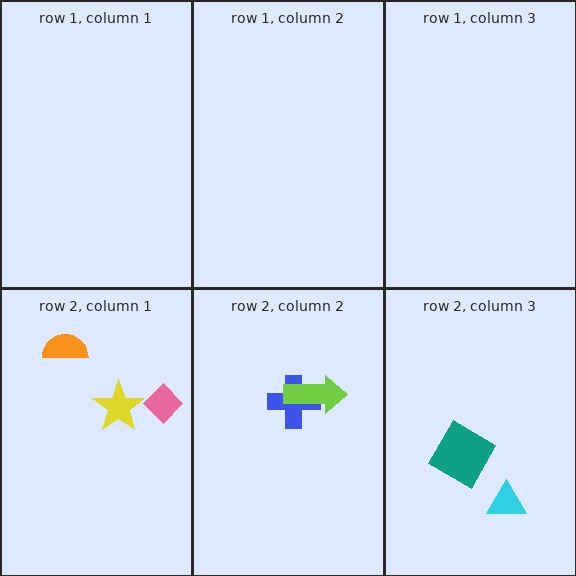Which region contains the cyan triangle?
The row 2, column 3 region.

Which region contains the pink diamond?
The row 2, column 1 region.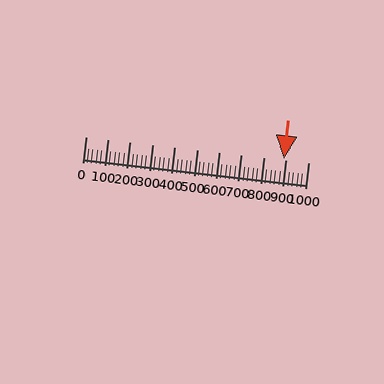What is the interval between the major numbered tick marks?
The major tick marks are spaced 100 units apart.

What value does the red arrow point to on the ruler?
The red arrow points to approximately 890.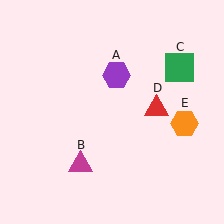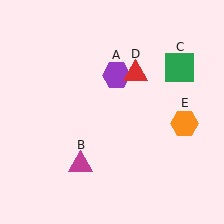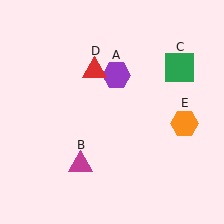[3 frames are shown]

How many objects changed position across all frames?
1 object changed position: red triangle (object D).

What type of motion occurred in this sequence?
The red triangle (object D) rotated counterclockwise around the center of the scene.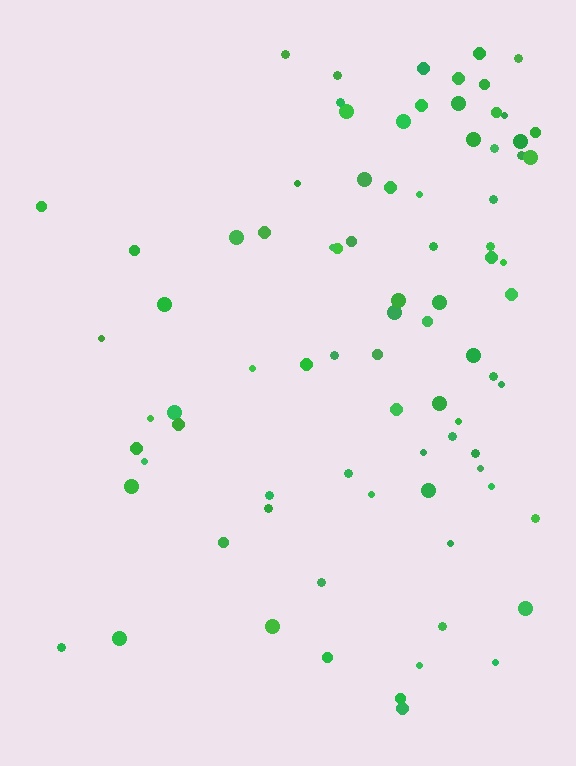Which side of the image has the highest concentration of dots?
The right.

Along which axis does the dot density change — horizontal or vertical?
Horizontal.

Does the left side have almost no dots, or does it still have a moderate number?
Still a moderate number, just noticeably fewer than the right.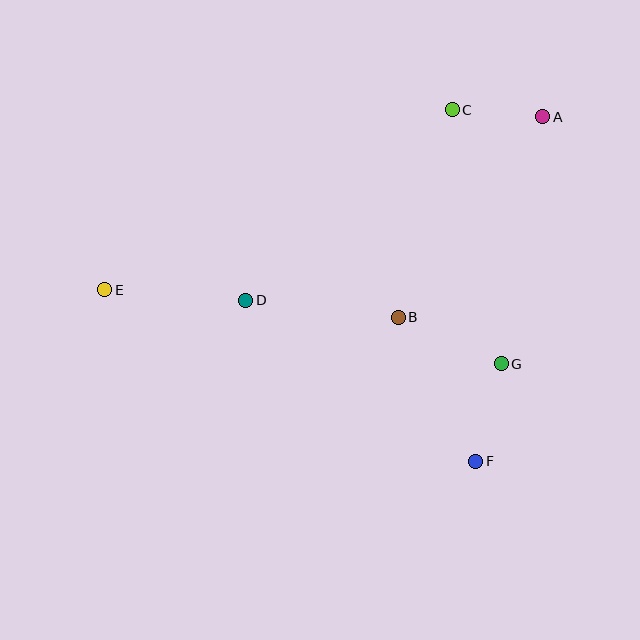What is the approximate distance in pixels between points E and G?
The distance between E and G is approximately 404 pixels.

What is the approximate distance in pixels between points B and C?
The distance between B and C is approximately 214 pixels.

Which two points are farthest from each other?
Points A and E are farthest from each other.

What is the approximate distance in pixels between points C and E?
The distance between C and E is approximately 392 pixels.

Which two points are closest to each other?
Points A and C are closest to each other.